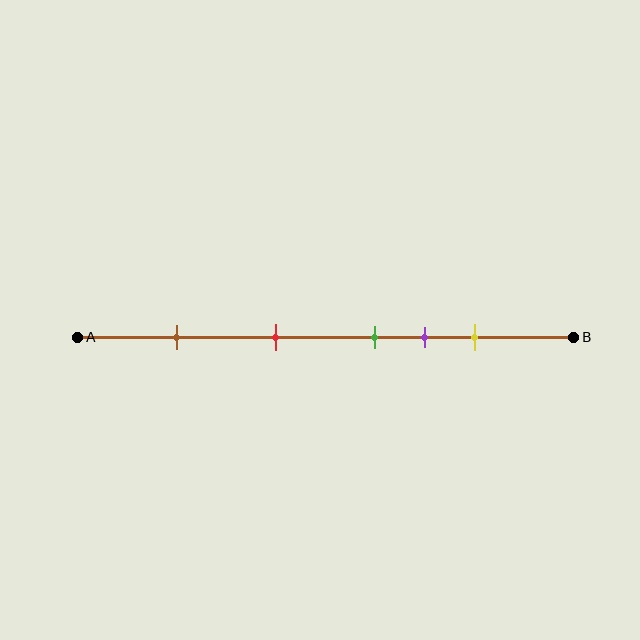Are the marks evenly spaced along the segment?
No, the marks are not evenly spaced.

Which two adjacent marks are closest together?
The green and purple marks are the closest adjacent pair.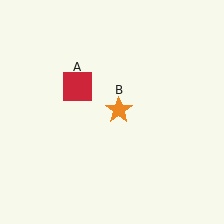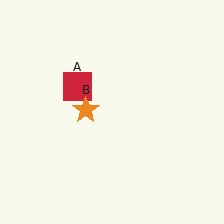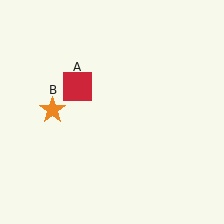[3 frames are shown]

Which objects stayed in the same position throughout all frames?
Red square (object A) remained stationary.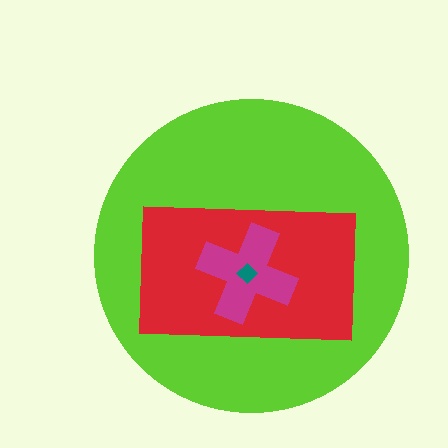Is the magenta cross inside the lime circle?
Yes.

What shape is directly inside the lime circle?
The red rectangle.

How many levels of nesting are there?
4.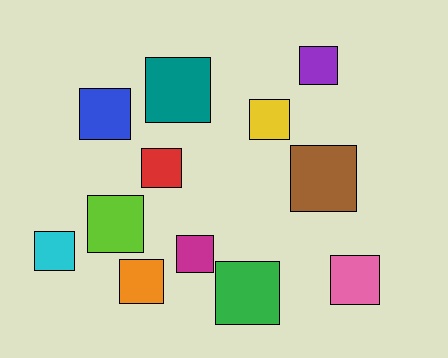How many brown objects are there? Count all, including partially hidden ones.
There is 1 brown object.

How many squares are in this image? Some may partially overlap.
There are 12 squares.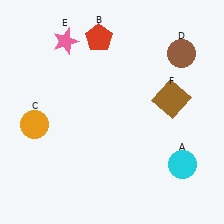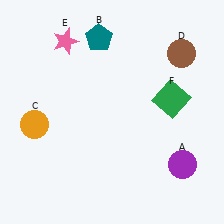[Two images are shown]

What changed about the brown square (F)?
In Image 1, F is brown. In Image 2, it changed to green.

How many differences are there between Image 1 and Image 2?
There are 3 differences between the two images.